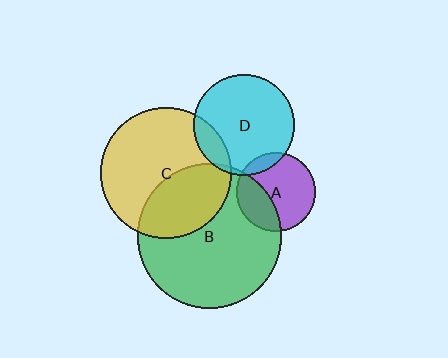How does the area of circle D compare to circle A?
Approximately 1.6 times.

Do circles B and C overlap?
Yes.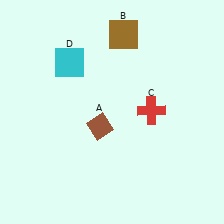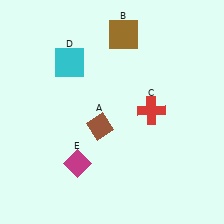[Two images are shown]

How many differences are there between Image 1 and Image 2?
There is 1 difference between the two images.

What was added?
A magenta diamond (E) was added in Image 2.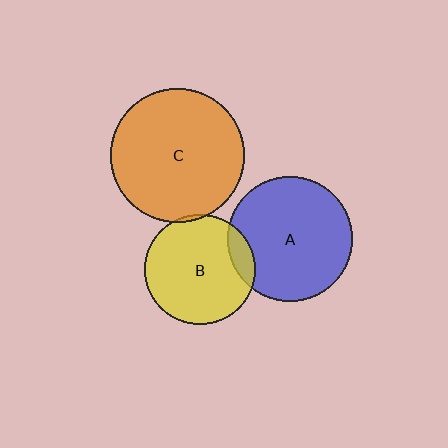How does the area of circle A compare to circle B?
Approximately 1.3 times.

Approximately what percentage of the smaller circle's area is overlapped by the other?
Approximately 10%.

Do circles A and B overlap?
Yes.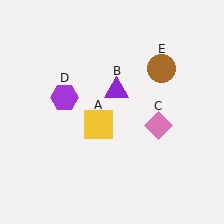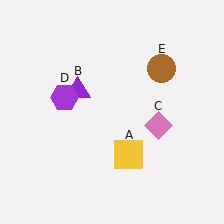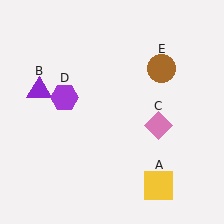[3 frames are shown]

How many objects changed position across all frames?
2 objects changed position: yellow square (object A), purple triangle (object B).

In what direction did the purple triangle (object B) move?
The purple triangle (object B) moved left.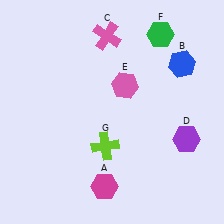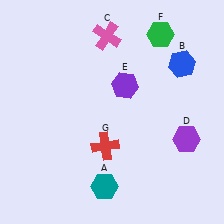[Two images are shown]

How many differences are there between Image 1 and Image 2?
There are 3 differences between the two images.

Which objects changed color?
A changed from magenta to teal. E changed from pink to purple. G changed from lime to red.